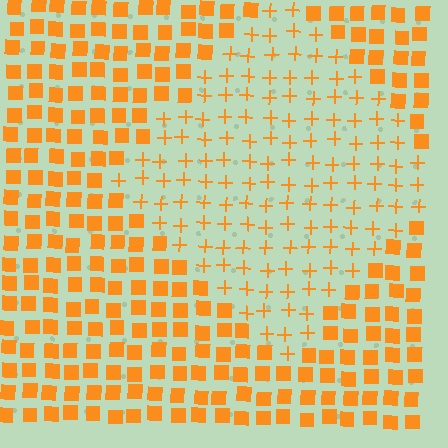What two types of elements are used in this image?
The image uses plus signs inside the diamond region and squares outside it.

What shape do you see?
I see a diamond.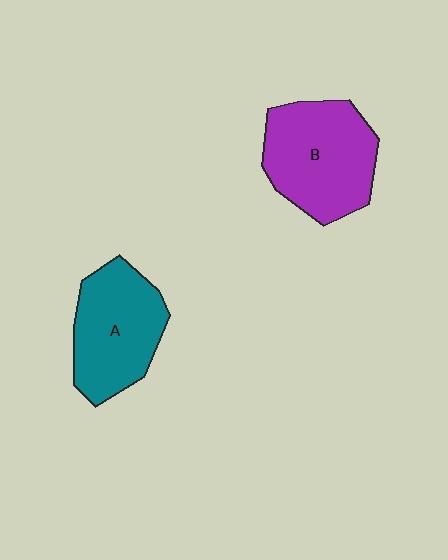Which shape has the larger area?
Shape B (purple).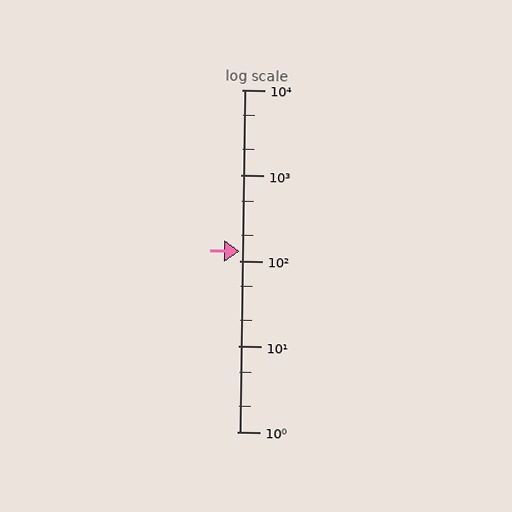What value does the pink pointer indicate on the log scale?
The pointer indicates approximately 130.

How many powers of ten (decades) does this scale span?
The scale spans 4 decades, from 1 to 10000.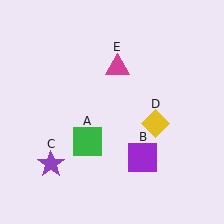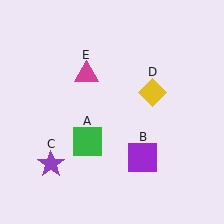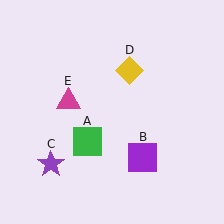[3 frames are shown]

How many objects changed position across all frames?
2 objects changed position: yellow diamond (object D), magenta triangle (object E).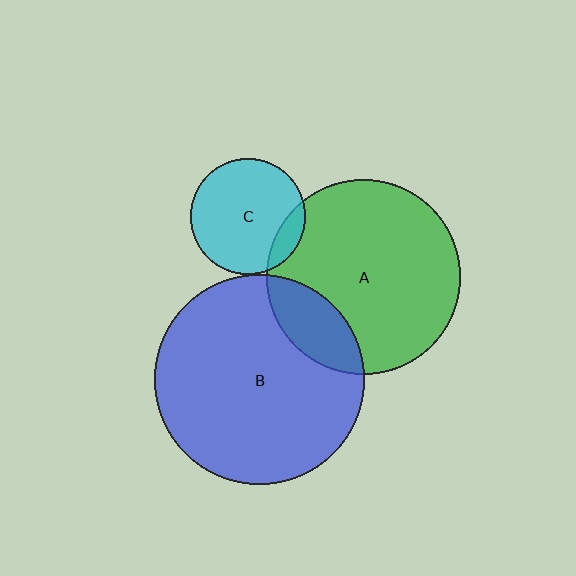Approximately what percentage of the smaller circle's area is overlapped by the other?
Approximately 20%.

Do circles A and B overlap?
Yes.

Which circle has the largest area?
Circle B (blue).